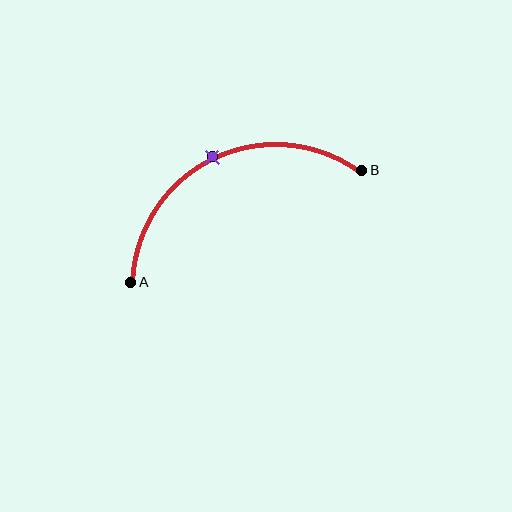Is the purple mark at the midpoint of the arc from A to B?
Yes. The purple mark lies on the arc at equal arc-length from both A and B — it is the arc midpoint.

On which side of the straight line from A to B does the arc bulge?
The arc bulges above the straight line connecting A and B.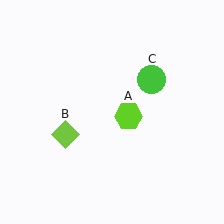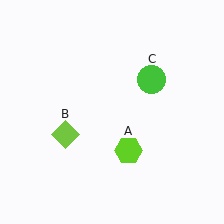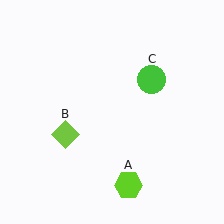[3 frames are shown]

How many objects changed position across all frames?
1 object changed position: lime hexagon (object A).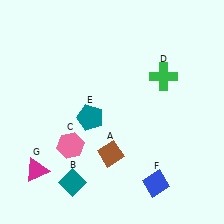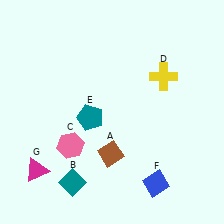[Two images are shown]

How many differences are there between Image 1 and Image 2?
There is 1 difference between the two images.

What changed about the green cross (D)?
In Image 1, D is green. In Image 2, it changed to yellow.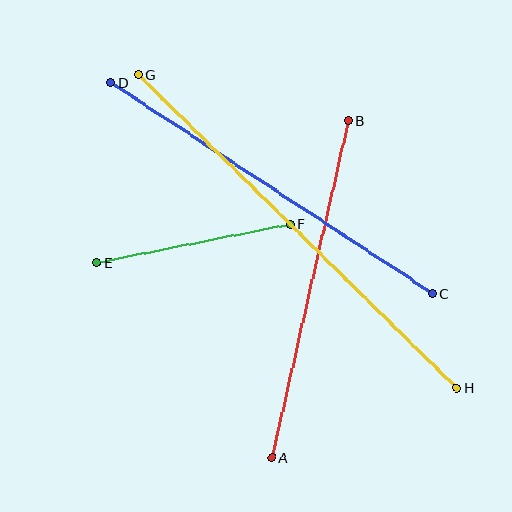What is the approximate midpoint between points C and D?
The midpoint is at approximately (272, 188) pixels.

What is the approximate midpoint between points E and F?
The midpoint is at approximately (193, 243) pixels.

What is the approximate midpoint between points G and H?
The midpoint is at approximately (298, 231) pixels.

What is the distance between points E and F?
The distance is approximately 197 pixels.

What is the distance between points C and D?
The distance is approximately 385 pixels.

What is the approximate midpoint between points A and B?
The midpoint is at approximately (310, 289) pixels.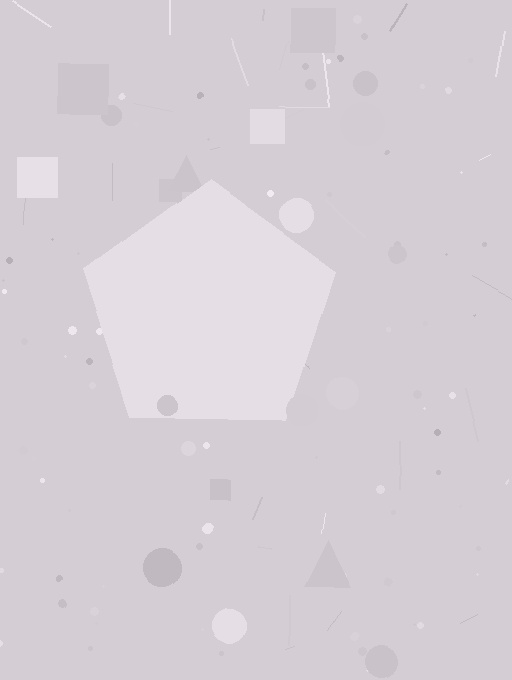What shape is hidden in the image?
A pentagon is hidden in the image.